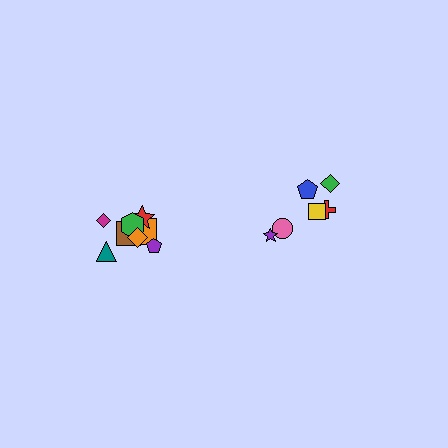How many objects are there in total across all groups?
There are 14 objects.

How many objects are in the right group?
There are 6 objects.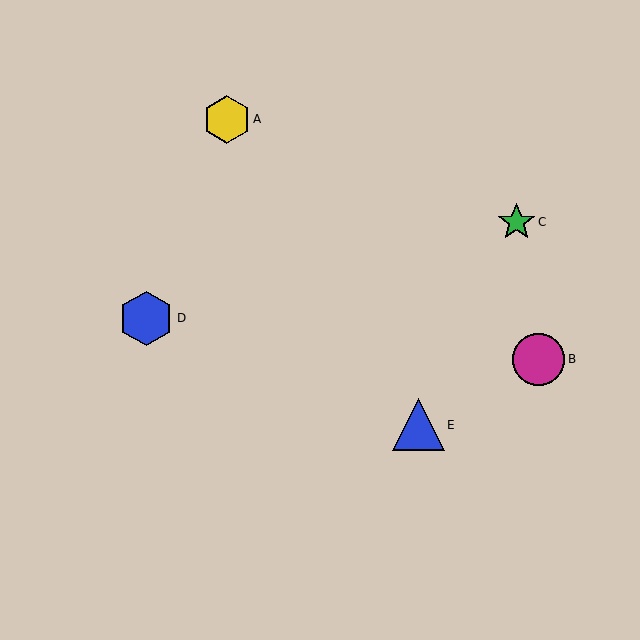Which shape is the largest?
The blue hexagon (labeled D) is the largest.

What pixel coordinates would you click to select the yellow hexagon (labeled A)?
Click at (227, 119) to select the yellow hexagon A.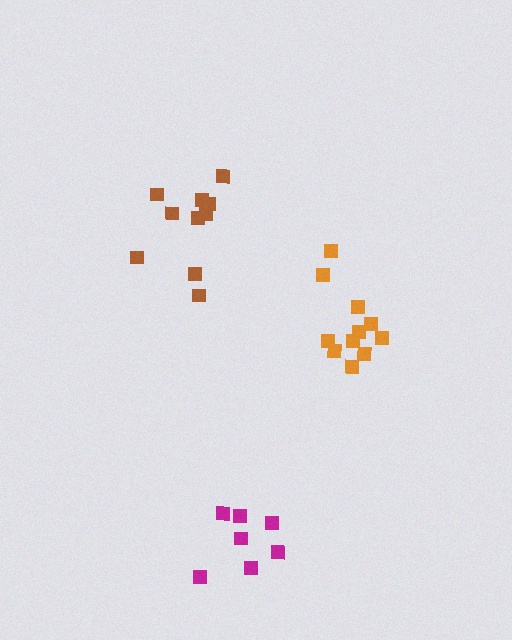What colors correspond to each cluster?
The clusters are colored: magenta, brown, orange.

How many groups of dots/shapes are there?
There are 3 groups.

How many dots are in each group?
Group 1: 7 dots, Group 2: 10 dots, Group 3: 11 dots (28 total).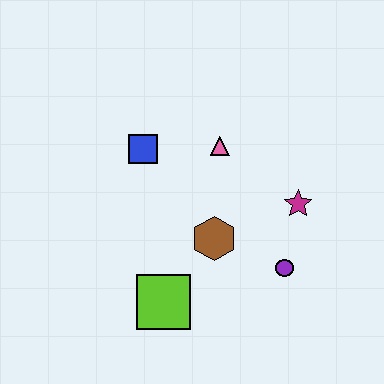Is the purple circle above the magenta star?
No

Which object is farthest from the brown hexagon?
The blue square is farthest from the brown hexagon.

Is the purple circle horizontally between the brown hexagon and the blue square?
No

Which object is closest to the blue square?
The pink triangle is closest to the blue square.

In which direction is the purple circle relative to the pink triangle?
The purple circle is below the pink triangle.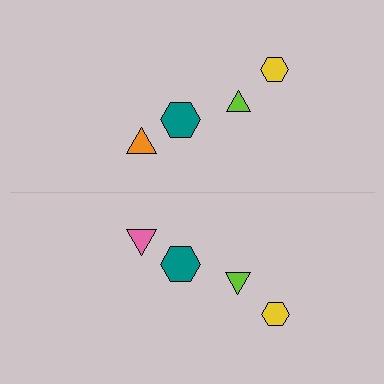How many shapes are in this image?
There are 8 shapes in this image.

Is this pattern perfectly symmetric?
No, the pattern is not perfectly symmetric. The pink triangle on the bottom side breaks the symmetry — its mirror counterpart is orange.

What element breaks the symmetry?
The pink triangle on the bottom side breaks the symmetry — its mirror counterpart is orange.